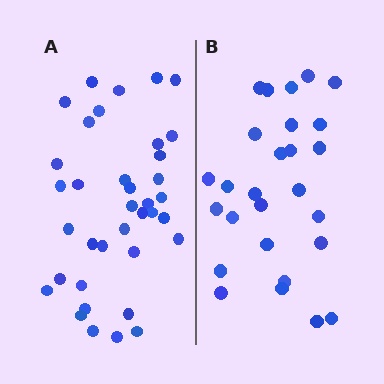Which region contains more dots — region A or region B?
Region A (the left region) has more dots.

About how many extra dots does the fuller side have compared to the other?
Region A has roughly 10 or so more dots than region B.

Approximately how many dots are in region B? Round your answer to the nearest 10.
About 30 dots. (The exact count is 27, which rounds to 30.)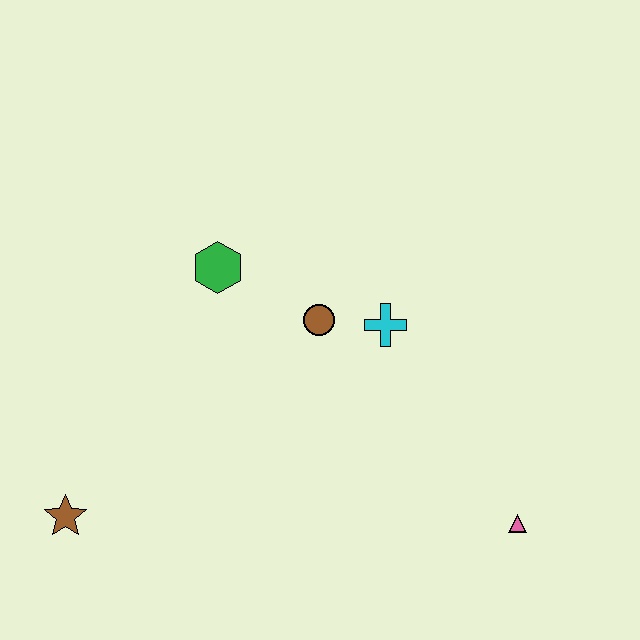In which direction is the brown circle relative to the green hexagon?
The brown circle is to the right of the green hexagon.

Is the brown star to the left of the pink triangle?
Yes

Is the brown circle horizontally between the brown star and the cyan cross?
Yes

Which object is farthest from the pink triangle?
The brown star is farthest from the pink triangle.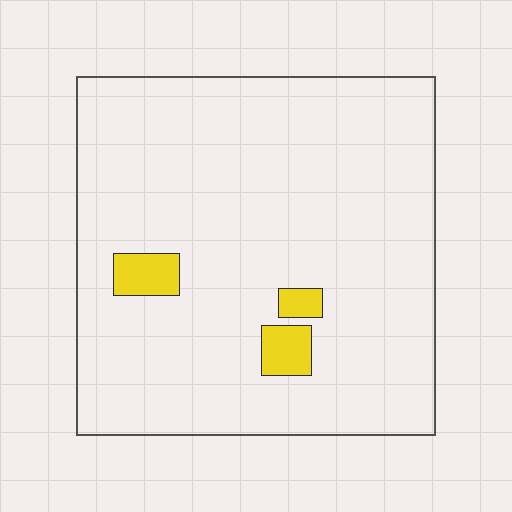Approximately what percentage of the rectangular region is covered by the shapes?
Approximately 5%.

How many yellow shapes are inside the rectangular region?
3.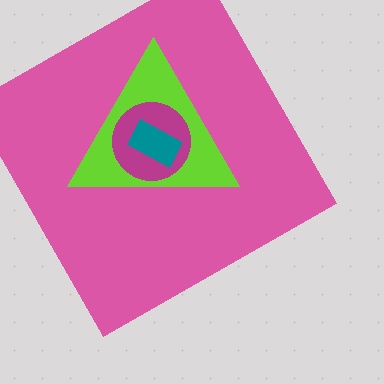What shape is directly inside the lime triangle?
The magenta circle.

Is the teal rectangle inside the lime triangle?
Yes.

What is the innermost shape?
The teal rectangle.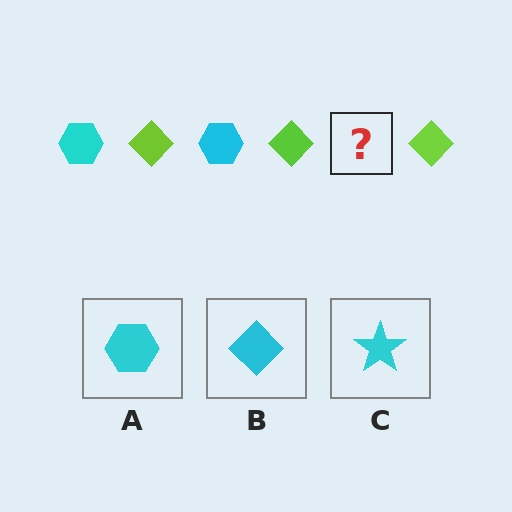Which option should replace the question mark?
Option A.